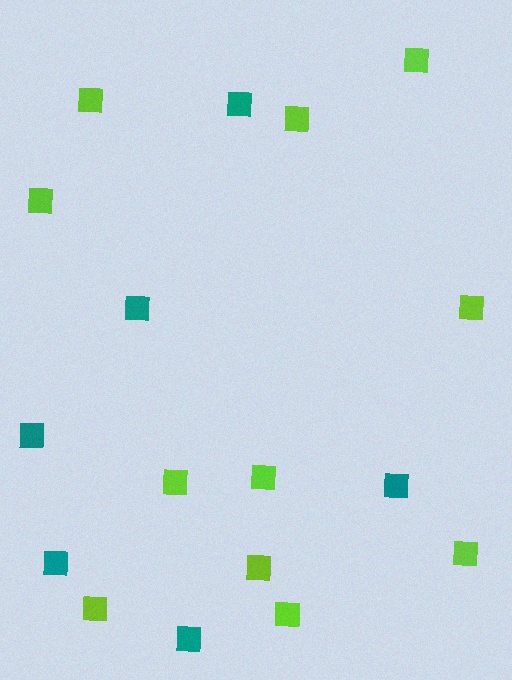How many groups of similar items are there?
There are 2 groups: one group of lime squares (11) and one group of teal squares (6).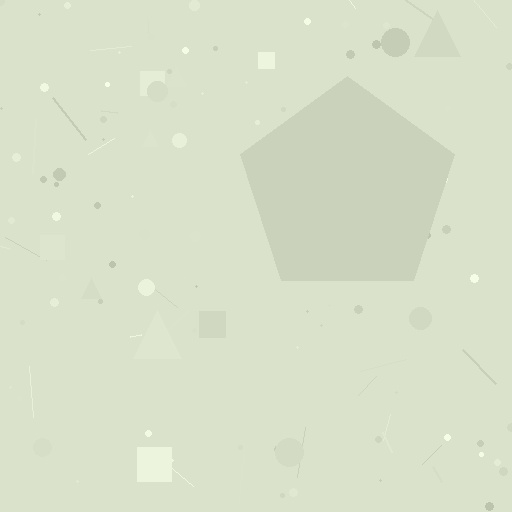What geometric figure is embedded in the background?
A pentagon is embedded in the background.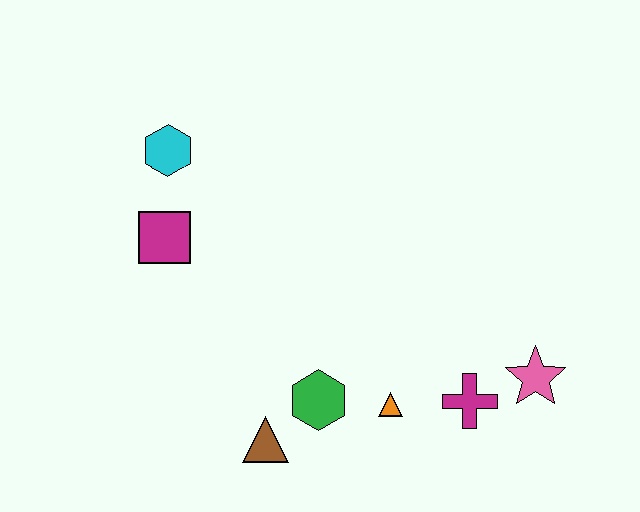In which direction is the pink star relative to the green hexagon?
The pink star is to the right of the green hexagon.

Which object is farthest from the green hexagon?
The cyan hexagon is farthest from the green hexagon.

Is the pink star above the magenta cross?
Yes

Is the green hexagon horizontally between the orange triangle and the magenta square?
Yes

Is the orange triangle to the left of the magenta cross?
Yes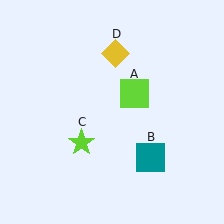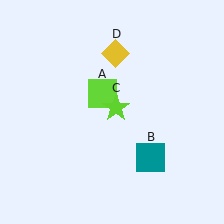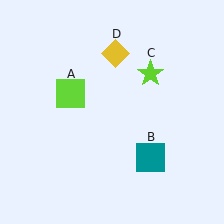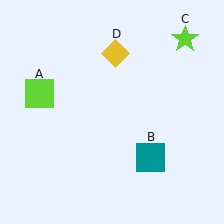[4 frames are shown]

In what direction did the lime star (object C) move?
The lime star (object C) moved up and to the right.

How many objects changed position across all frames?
2 objects changed position: lime square (object A), lime star (object C).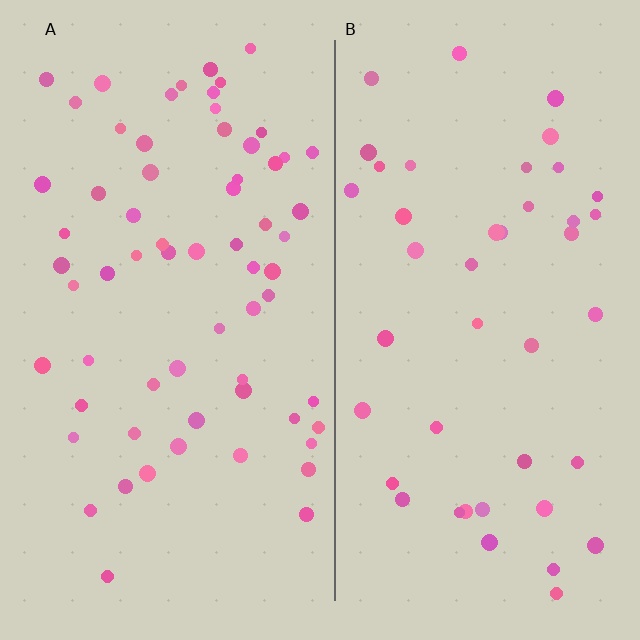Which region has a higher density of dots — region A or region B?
A (the left).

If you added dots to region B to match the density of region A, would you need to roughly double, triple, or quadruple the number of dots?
Approximately double.